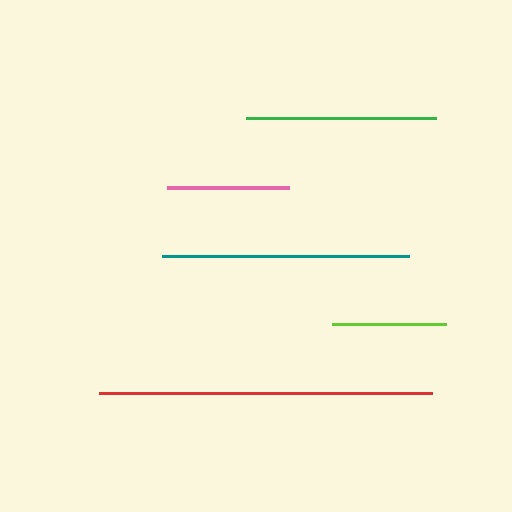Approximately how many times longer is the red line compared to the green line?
The red line is approximately 1.8 times the length of the green line.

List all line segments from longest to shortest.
From longest to shortest: red, teal, green, pink, lime.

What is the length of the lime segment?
The lime segment is approximately 114 pixels long.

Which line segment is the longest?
The red line is the longest at approximately 333 pixels.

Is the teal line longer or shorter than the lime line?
The teal line is longer than the lime line.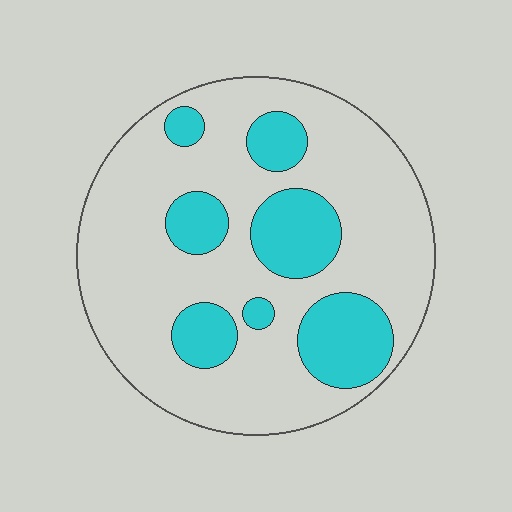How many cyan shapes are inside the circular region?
7.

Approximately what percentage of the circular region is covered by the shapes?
Approximately 25%.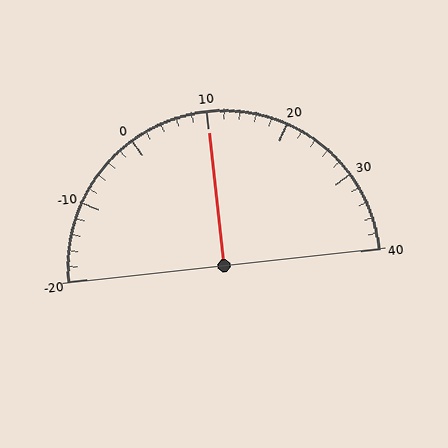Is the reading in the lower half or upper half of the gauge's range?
The reading is in the upper half of the range (-20 to 40).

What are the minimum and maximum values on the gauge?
The gauge ranges from -20 to 40.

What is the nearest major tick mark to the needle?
The nearest major tick mark is 10.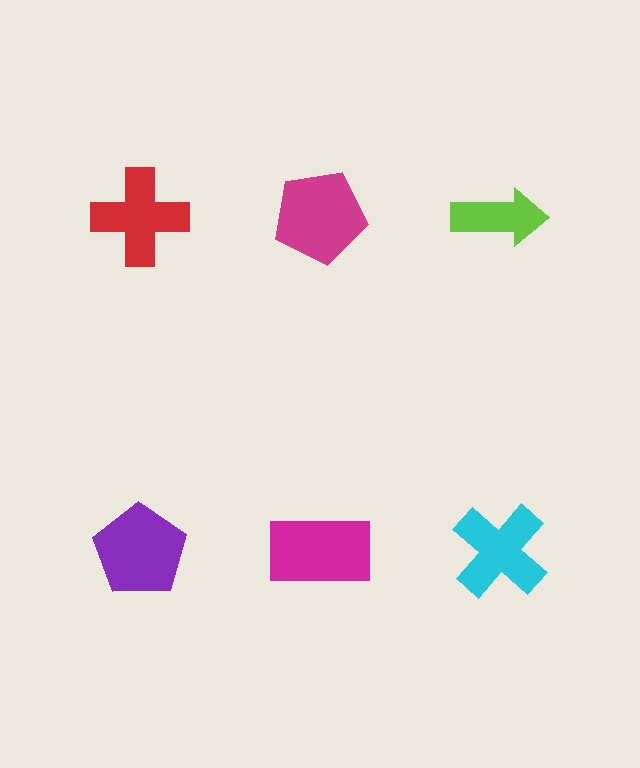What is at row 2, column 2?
A magenta rectangle.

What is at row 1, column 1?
A red cross.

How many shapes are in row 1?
3 shapes.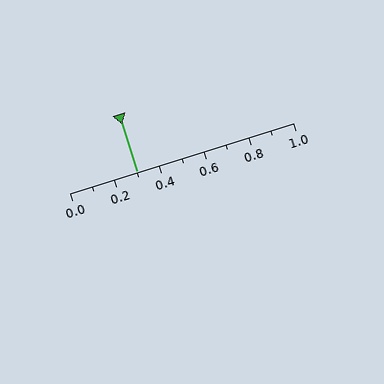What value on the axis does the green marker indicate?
The marker indicates approximately 0.3.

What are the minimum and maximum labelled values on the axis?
The axis runs from 0.0 to 1.0.